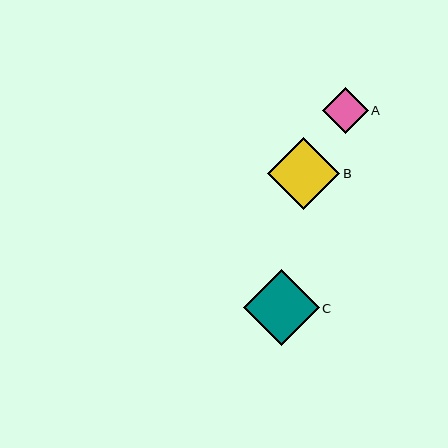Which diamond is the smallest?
Diamond A is the smallest with a size of approximately 45 pixels.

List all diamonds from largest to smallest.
From largest to smallest: C, B, A.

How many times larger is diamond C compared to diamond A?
Diamond C is approximately 1.7 times the size of diamond A.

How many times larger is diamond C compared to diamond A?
Diamond C is approximately 1.7 times the size of diamond A.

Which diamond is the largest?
Diamond C is the largest with a size of approximately 76 pixels.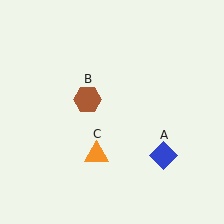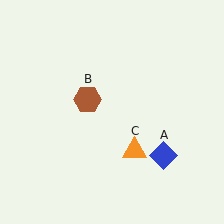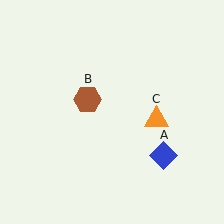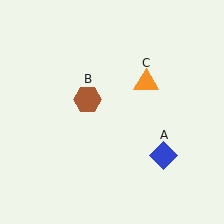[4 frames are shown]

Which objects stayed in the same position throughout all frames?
Blue diamond (object A) and brown hexagon (object B) remained stationary.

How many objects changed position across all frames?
1 object changed position: orange triangle (object C).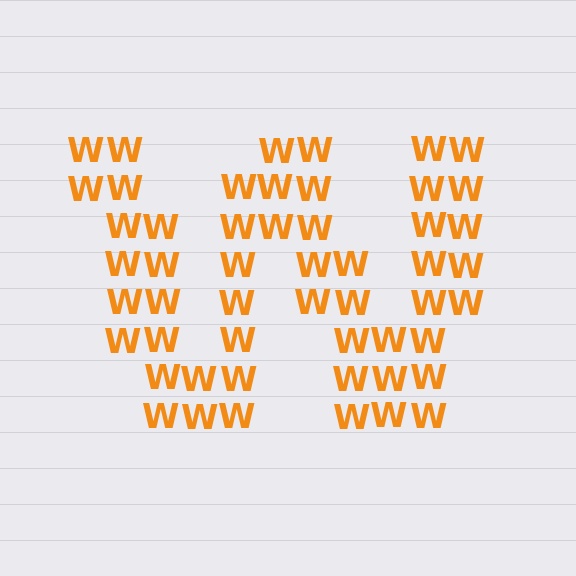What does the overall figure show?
The overall figure shows the letter W.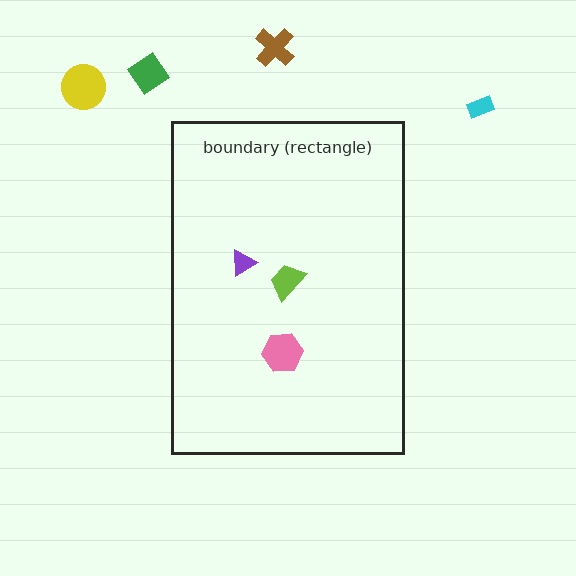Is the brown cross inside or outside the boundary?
Outside.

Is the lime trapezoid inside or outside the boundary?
Inside.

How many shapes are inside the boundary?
3 inside, 4 outside.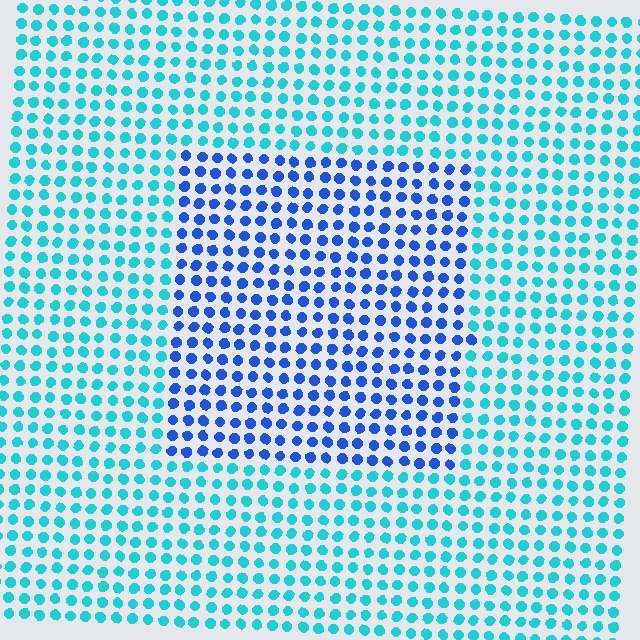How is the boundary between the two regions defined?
The boundary is defined purely by a slight shift in hue (about 41 degrees). Spacing, size, and orientation are identical on both sides.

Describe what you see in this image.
The image is filled with small cyan elements in a uniform arrangement. A rectangle-shaped region is visible where the elements are tinted to a slightly different hue, forming a subtle color boundary.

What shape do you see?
I see a rectangle.